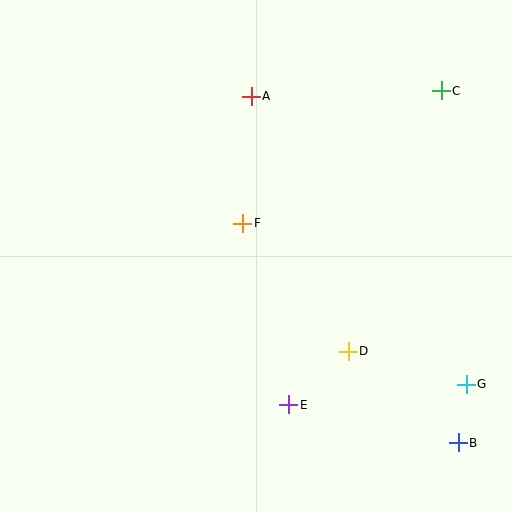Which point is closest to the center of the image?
Point F at (243, 224) is closest to the center.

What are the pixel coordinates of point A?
Point A is at (251, 96).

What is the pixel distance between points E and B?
The distance between E and B is 174 pixels.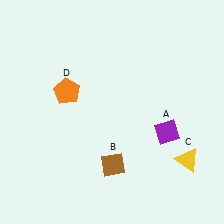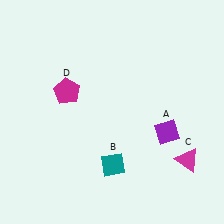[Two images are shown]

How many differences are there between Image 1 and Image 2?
There are 3 differences between the two images.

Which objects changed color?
B changed from brown to teal. C changed from yellow to magenta. D changed from orange to magenta.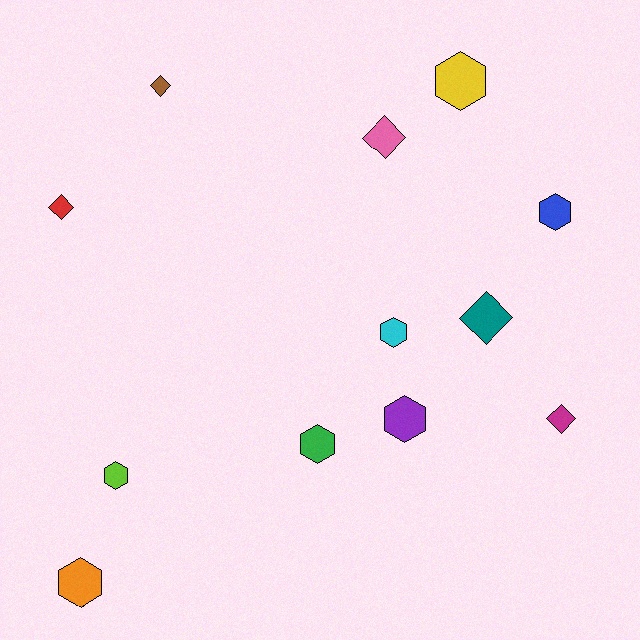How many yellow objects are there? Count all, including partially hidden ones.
There is 1 yellow object.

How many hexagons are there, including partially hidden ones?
There are 7 hexagons.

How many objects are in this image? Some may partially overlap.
There are 12 objects.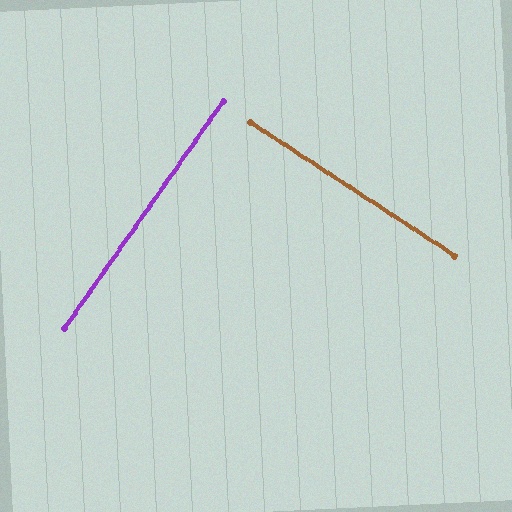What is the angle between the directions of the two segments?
Approximately 88 degrees.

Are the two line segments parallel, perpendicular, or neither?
Perpendicular — they meet at approximately 88°.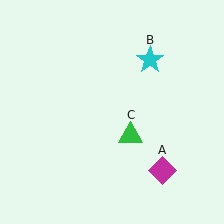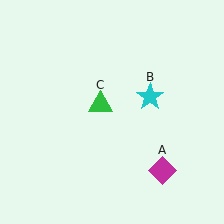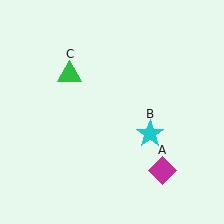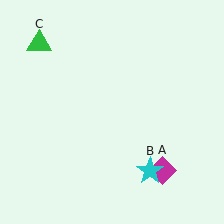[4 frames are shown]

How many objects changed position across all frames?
2 objects changed position: cyan star (object B), green triangle (object C).